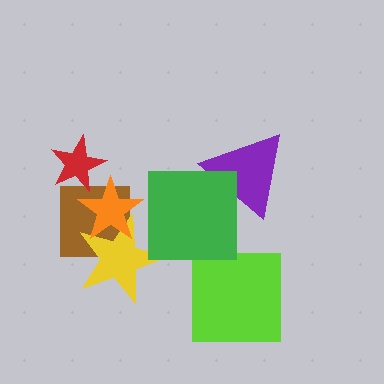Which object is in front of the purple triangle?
The green square is in front of the purple triangle.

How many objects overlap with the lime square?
0 objects overlap with the lime square.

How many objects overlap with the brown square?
2 objects overlap with the brown square.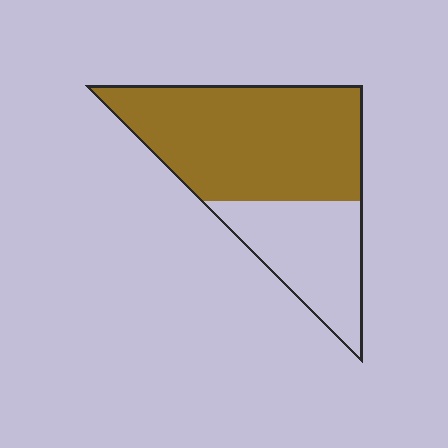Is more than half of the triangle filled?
Yes.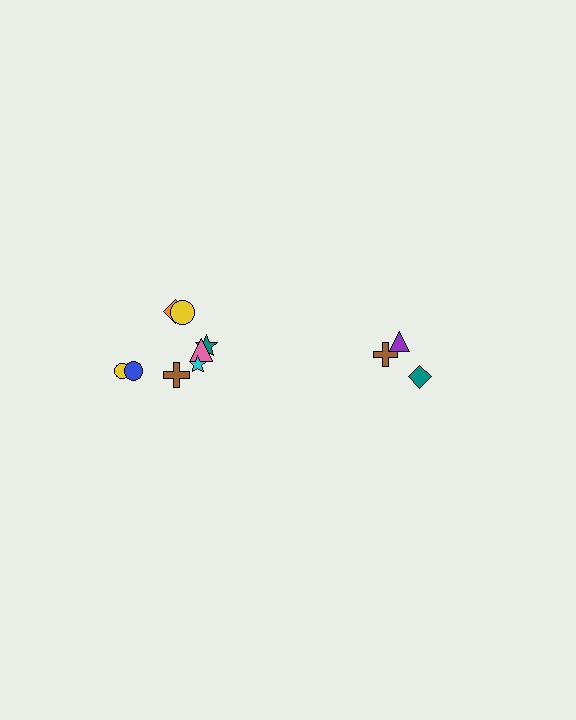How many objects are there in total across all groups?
There are 11 objects.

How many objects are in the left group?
There are 8 objects.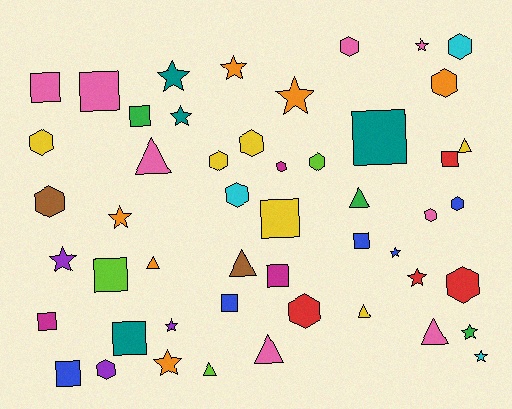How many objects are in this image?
There are 50 objects.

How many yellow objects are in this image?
There are 6 yellow objects.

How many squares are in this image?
There are 13 squares.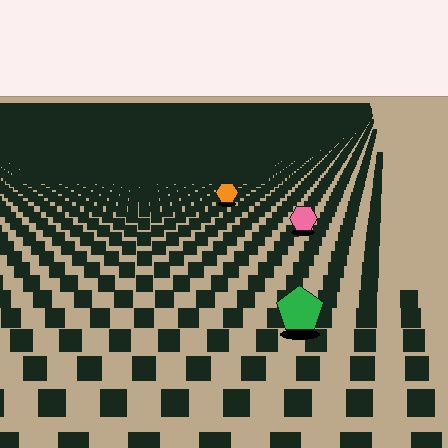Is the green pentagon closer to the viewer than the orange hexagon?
Yes. The green pentagon is closer — you can tell from the texture gradient: the ground texture is coarser near it.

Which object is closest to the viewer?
The green pentagon is closest. The texture marks near it are larger and more spread out.